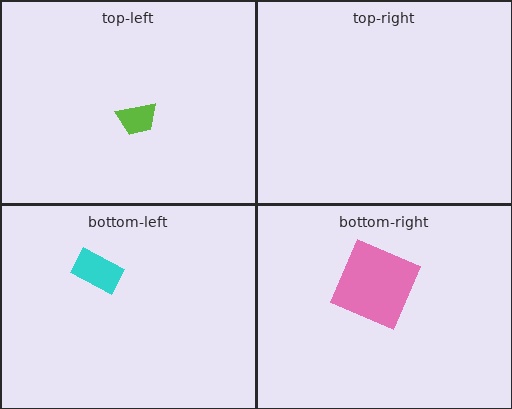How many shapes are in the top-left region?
1.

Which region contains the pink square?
The bottom-right region.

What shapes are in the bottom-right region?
The pink square.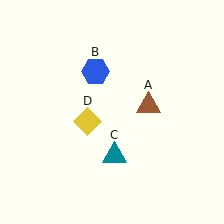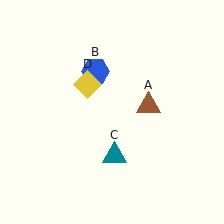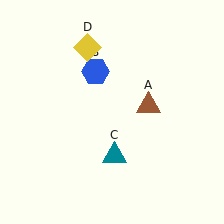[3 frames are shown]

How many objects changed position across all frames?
1 object changed position: yellow diamond (object D).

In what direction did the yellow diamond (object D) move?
The yellow diamond (object D) moved up.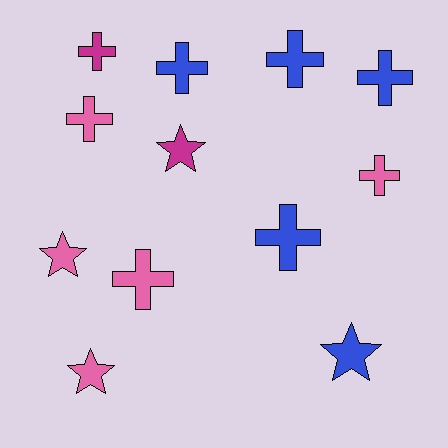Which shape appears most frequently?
Cross, with 8 objects.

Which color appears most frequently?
Blue, with 5 objects.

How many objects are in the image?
There are 12 objects.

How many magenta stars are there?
There is 1 magenta star.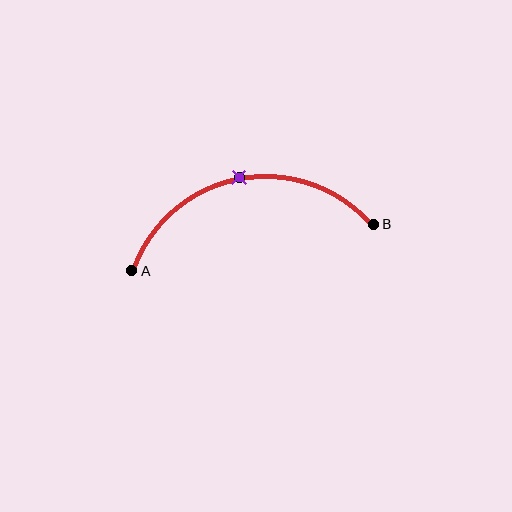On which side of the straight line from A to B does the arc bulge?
The arc bulges above the straight line connecting A and B.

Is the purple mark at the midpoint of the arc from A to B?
Yes. The purple mark lies on the arc at equal arc-length from both A and B — it is the arc midpoint.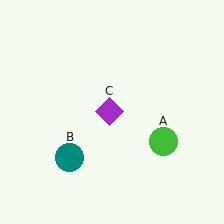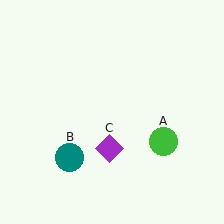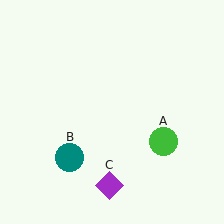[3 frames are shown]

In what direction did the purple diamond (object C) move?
The purple diamond (object C) moved down.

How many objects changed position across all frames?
1 object changed position: purple diamond (object C).